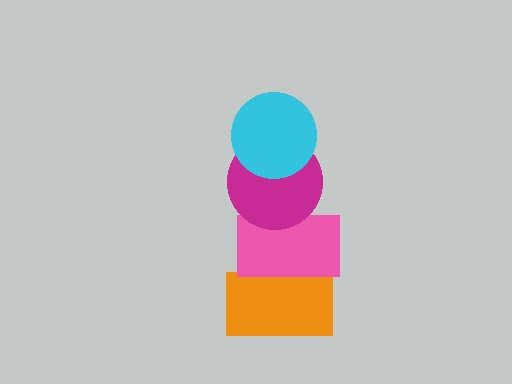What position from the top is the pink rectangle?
The pink rectangle is 3rd from the top.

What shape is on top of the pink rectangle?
The magenta circle is on top of the pink rectangle.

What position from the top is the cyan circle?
The cyan circle is 1st from the top.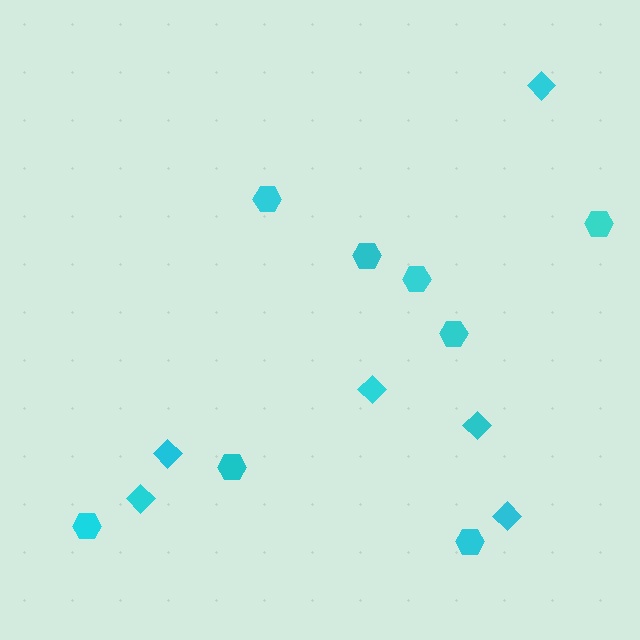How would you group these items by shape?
There are 2 groups: one group of diamonds (6) and one group of hexagons (8).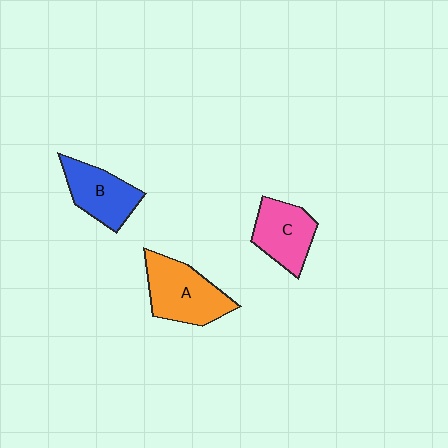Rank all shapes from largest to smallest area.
From largest to smallest: A (orange), B (blue), C (pink).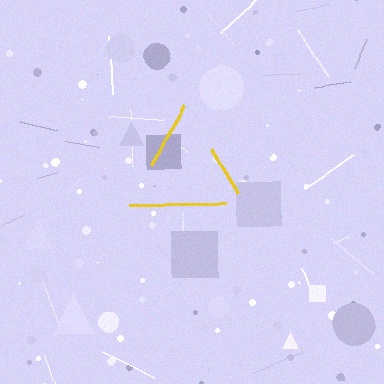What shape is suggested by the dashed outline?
The dashed outline suggests a triangle.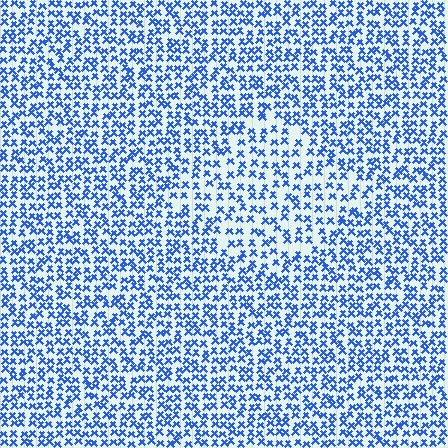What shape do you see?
I see a diamond.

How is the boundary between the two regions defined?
The boundary is defined by a change in element density (approximately 1.5x ratio). All elements are the same color, size, and shape.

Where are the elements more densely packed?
The elements are more densely packed outside the diamond boundary.